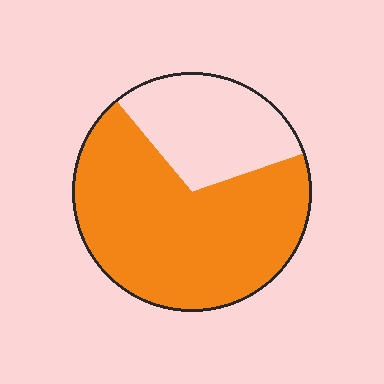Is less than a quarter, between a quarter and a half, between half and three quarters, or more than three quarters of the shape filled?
Between half and three quarters.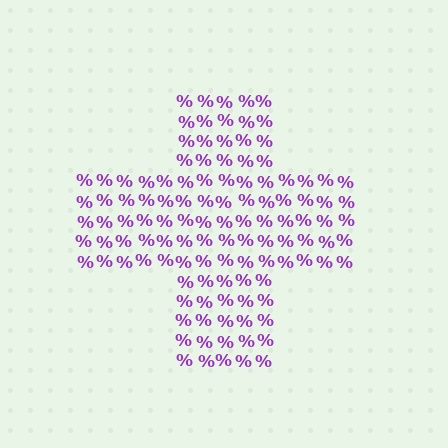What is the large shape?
The large shape is a cross.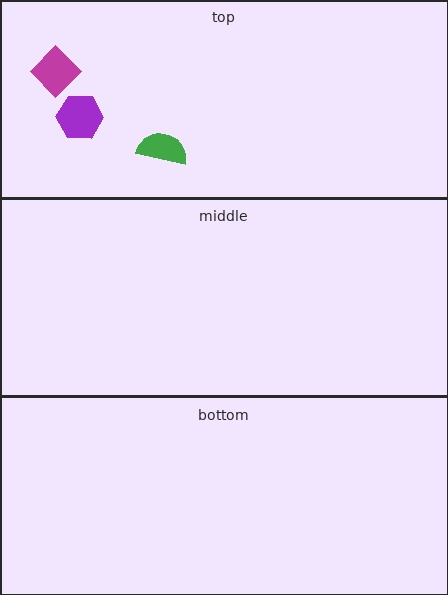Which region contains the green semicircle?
The top region.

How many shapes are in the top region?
3.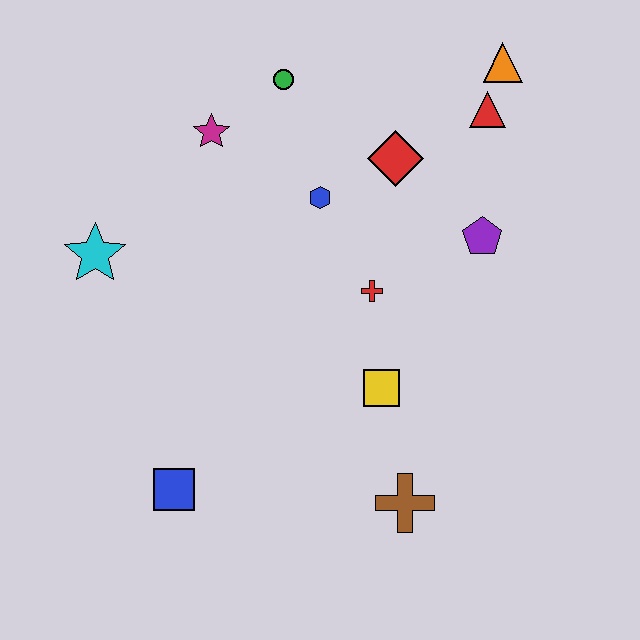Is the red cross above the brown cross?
Yes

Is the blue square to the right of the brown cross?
No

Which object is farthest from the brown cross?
The orange triangle is farthest from the brown cross.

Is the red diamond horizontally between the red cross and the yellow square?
No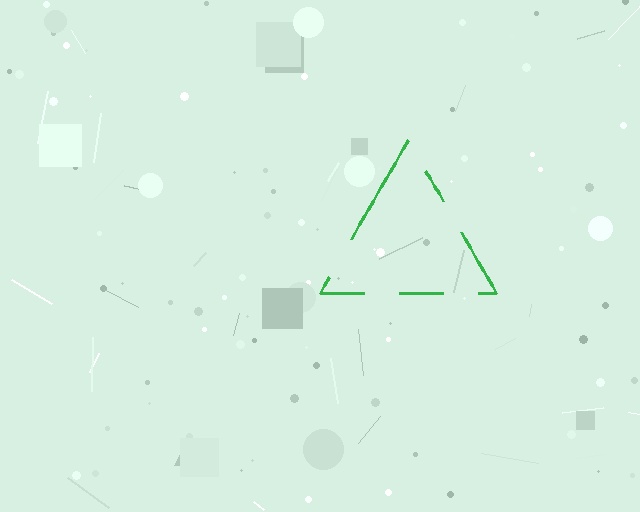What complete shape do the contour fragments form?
The contour fragments form a triangle.